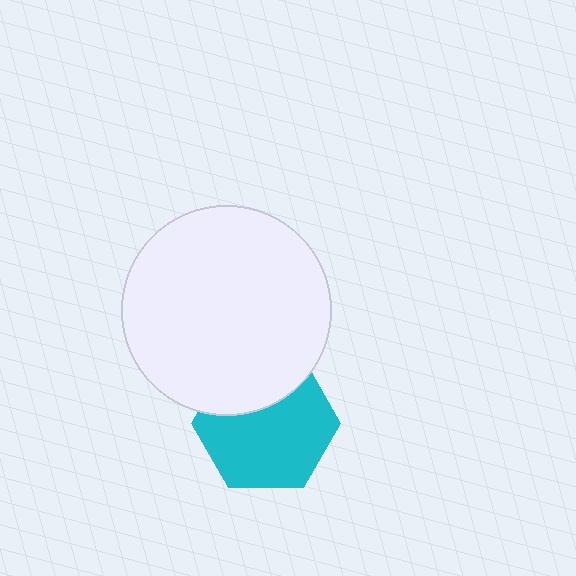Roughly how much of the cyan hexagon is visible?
Most of it is visible (roughly 68%).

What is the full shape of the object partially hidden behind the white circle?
The partially hidden object is a cyan hexagon.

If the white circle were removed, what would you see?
You would see the complete cyan hexagon.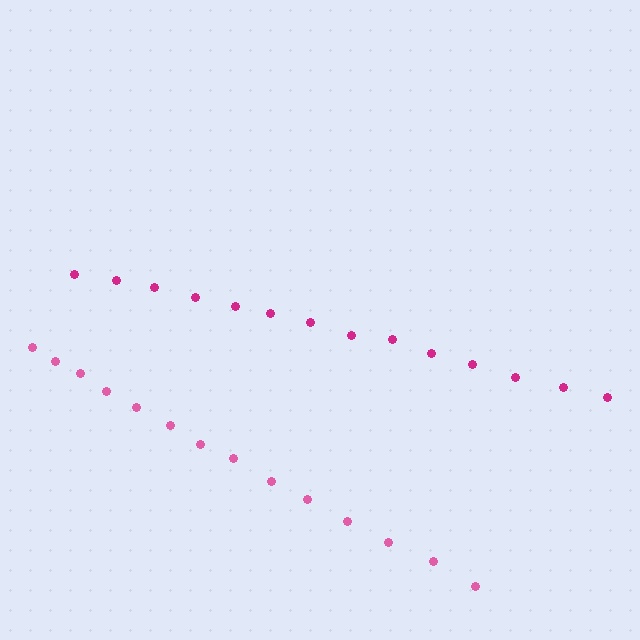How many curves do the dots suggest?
There are 2 distinct paths.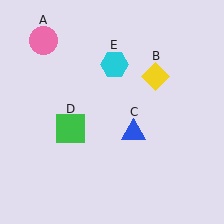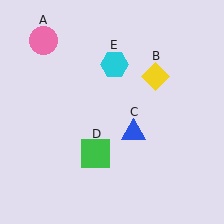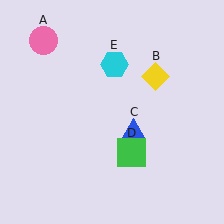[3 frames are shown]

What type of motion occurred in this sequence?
The green square (object D) rotated counterclockwise around the center of the scene.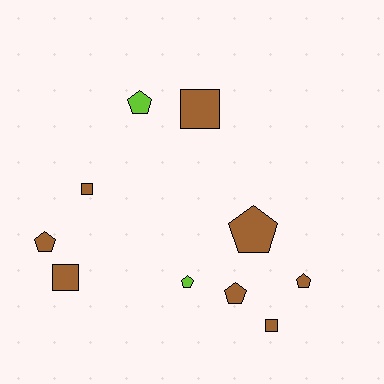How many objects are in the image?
There are 10 objects.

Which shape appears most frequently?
Pentagon, with 6 objects.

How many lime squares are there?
There are no lime squares.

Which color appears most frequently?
Brown, with 8 objects.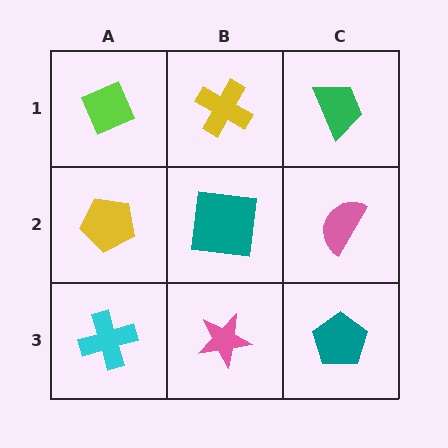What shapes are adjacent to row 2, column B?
A yellow cross (row 1, column B), a pink star (row 3, column B), a yellow pentagon (row 2, column A), a pink semicircle (row 2, column C).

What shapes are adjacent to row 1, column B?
A teal square (row 2, column B), a lime diamond (row 1, column A), a green trapezoid (row 1, column C).